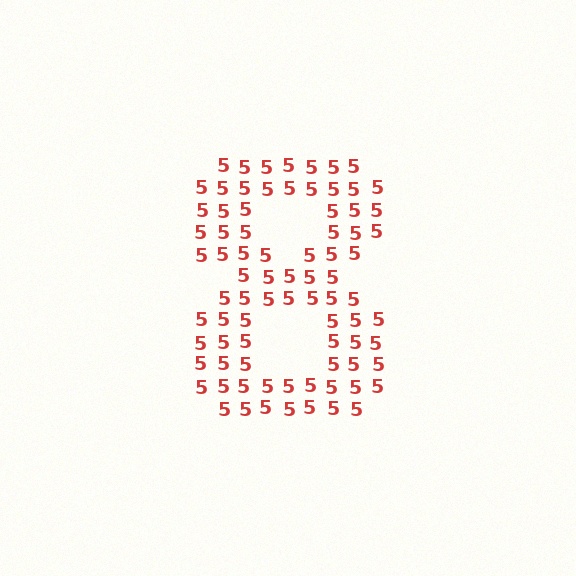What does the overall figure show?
The overall figure shows the digit 8.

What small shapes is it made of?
It is made of small digit 5's.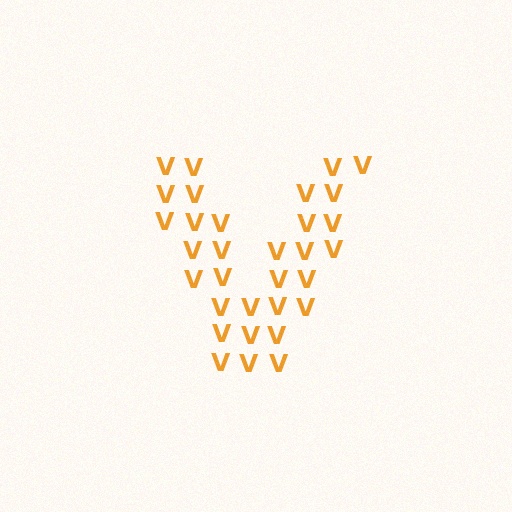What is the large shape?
The large shape is the letter V.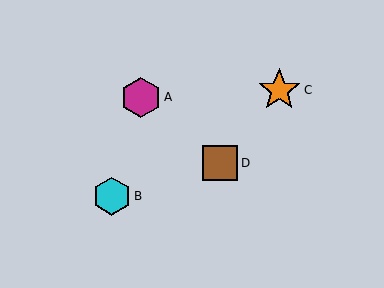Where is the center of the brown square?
The center of the brown square is at (220, 163).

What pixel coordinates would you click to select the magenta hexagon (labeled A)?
Click at (141, 97) to select the magenta hexagon A.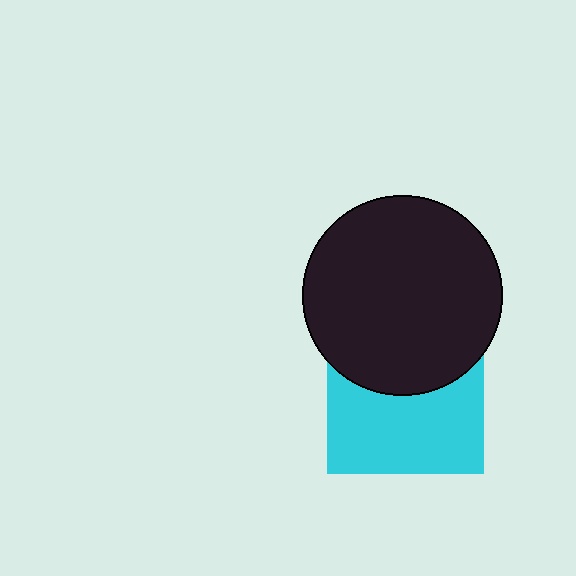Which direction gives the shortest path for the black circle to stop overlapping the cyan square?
Moving up gives the shortest separation.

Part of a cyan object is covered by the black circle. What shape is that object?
It is a square.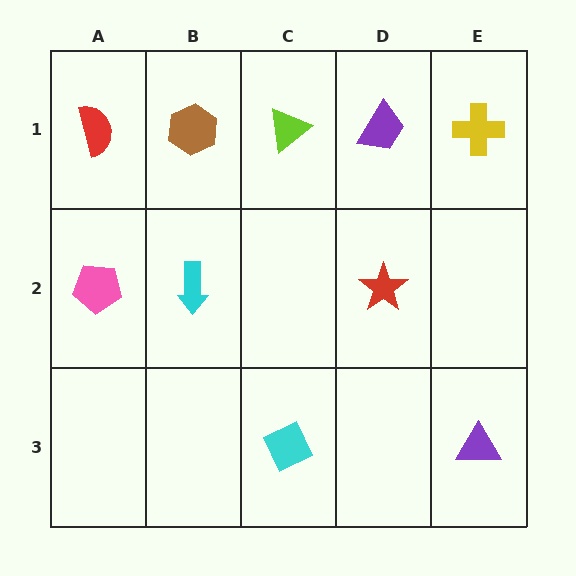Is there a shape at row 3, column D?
No, that cell is empty.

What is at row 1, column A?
A red semicircle.